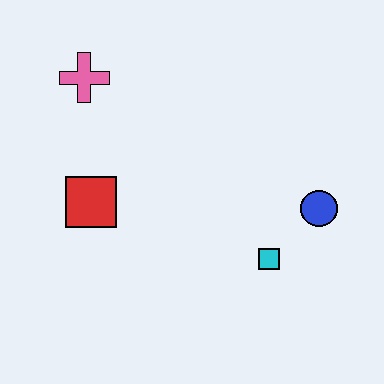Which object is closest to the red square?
The pink cross is closest to the red square.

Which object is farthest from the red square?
The blue circle is farthest from the red square.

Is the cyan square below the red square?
Yes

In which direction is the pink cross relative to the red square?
The pink cross is above the red square.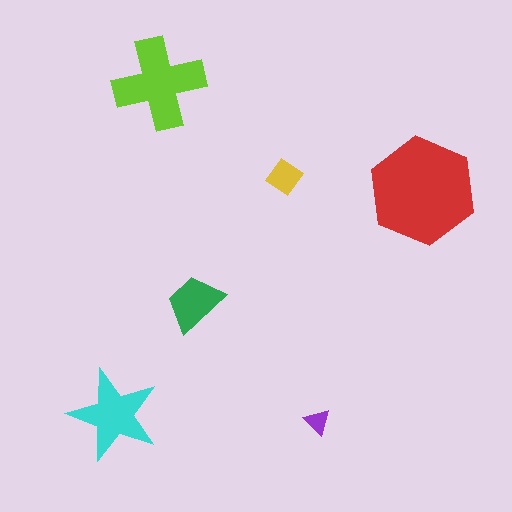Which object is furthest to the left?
The cyan star is leftmost.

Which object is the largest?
The red hexagon.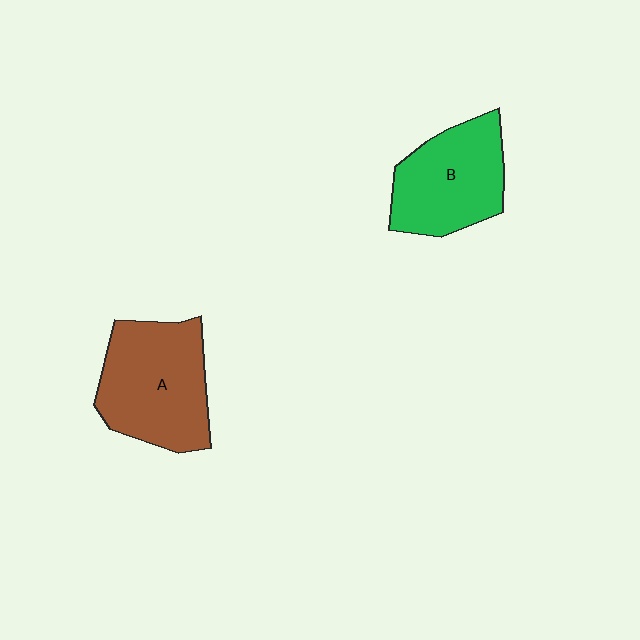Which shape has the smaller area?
Shape B (green).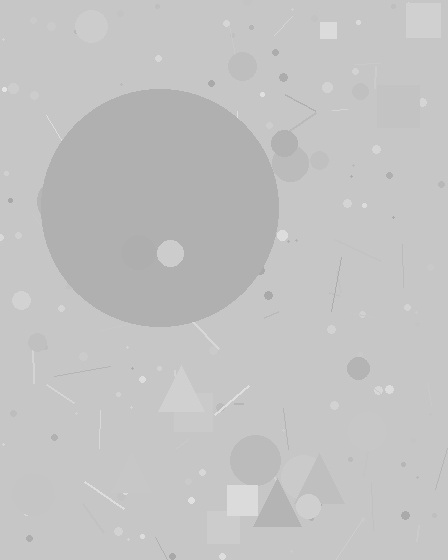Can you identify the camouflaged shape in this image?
The camouflaged shape is a circle.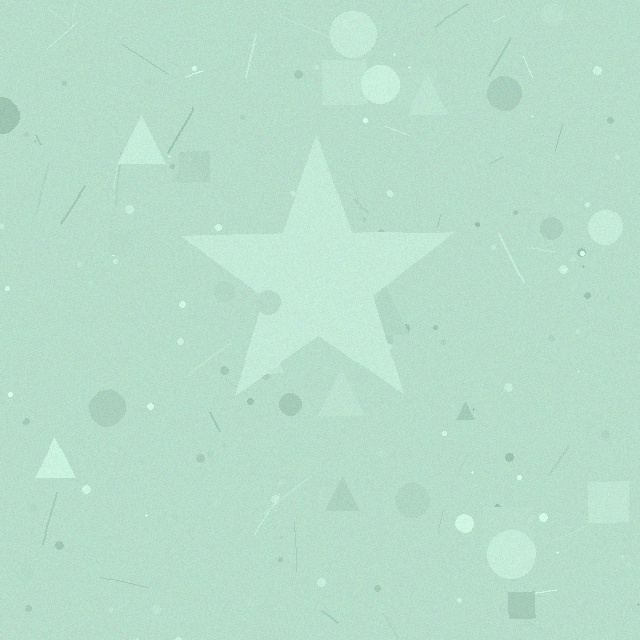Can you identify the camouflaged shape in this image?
The camouflaged shape is a star.